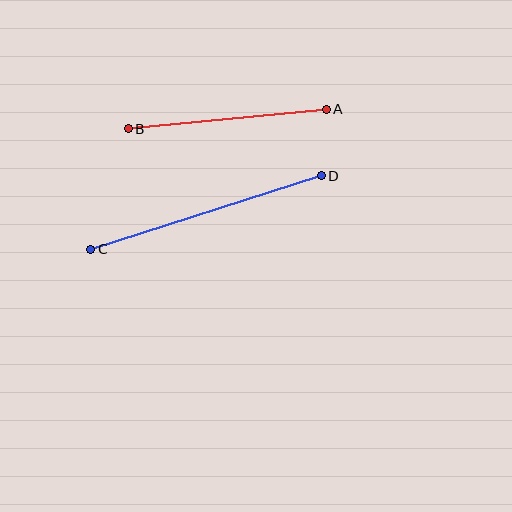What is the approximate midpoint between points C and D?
The midpoint is at approximately (206, 213) pixels.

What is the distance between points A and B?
The distance is approximately 199 pixels.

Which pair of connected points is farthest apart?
Points C and D are farthest apart.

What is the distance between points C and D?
The distance is approximately 242 pixels.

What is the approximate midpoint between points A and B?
The midpoint is at approximately (227, 119) pixels.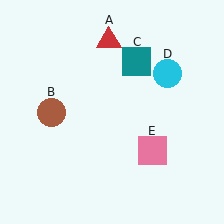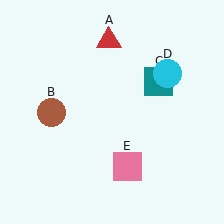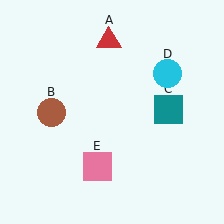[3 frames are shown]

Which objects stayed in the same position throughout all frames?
Red triangle (object A) and brown circle (object B) and cyan circle (object D) remained stationary.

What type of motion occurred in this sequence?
The teal square (object C), pink square (object E) rotated clockwise around the center of the scene.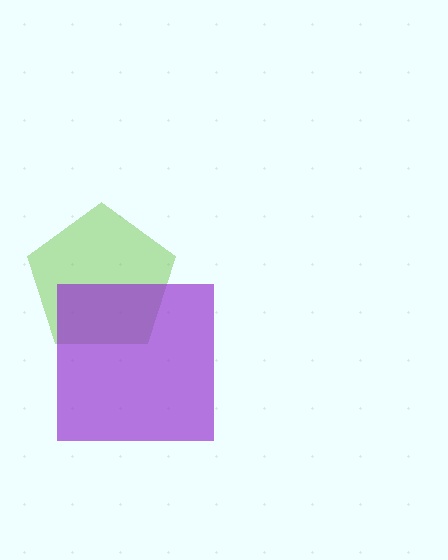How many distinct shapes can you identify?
There are 2 distinct shapes: a lime pentagon, a purple square.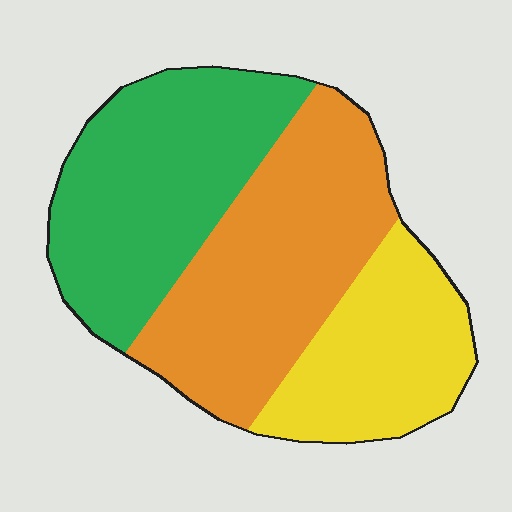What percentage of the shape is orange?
Orange takes up about two fifths (2/5) of the shape.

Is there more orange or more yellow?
Orange.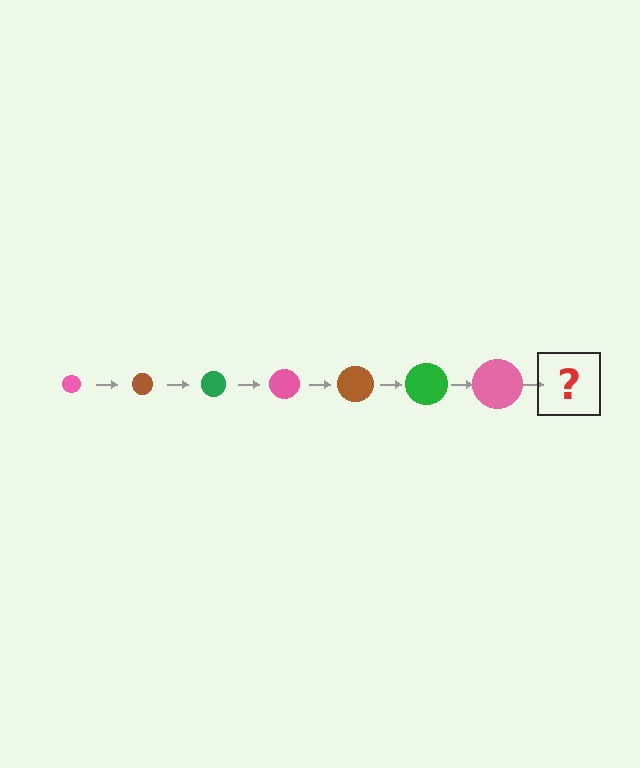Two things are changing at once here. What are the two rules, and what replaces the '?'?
The two rules are that the circle grows larger each step and the color cycles through pink, brown, and green. The '?' should be a brown circle, larger than the previous one.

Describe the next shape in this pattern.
It should be a brown circle, larger than the previous one.